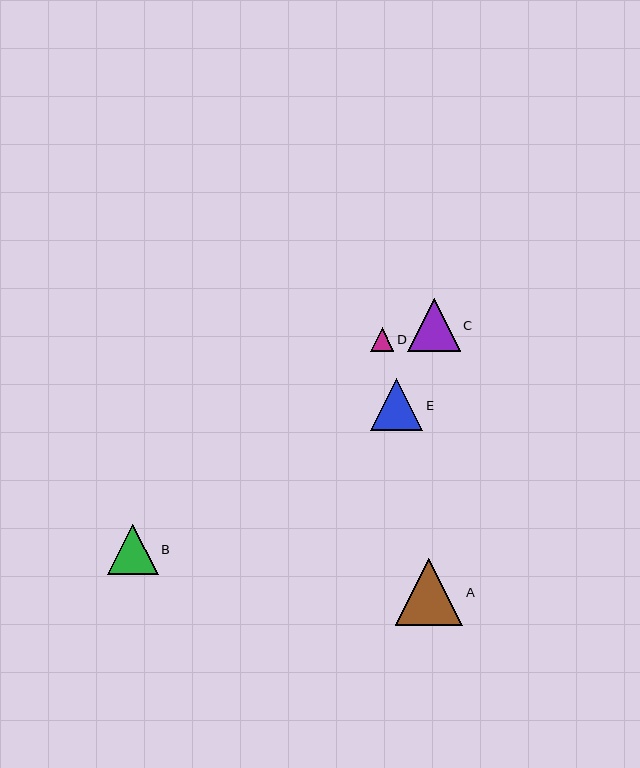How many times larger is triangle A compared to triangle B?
Triangle A is approximately 1.3 times the size of triangle B.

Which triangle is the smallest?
Triangle D is the smallest with a size of approximately 24 pixels.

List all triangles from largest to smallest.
From largest to smallest: A, E, C, B, D.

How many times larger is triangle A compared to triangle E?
Triangle A is approximately 1.3 times the size of triangle E.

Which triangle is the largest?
Triangle A is the largest with a size of approximately 67 pixels.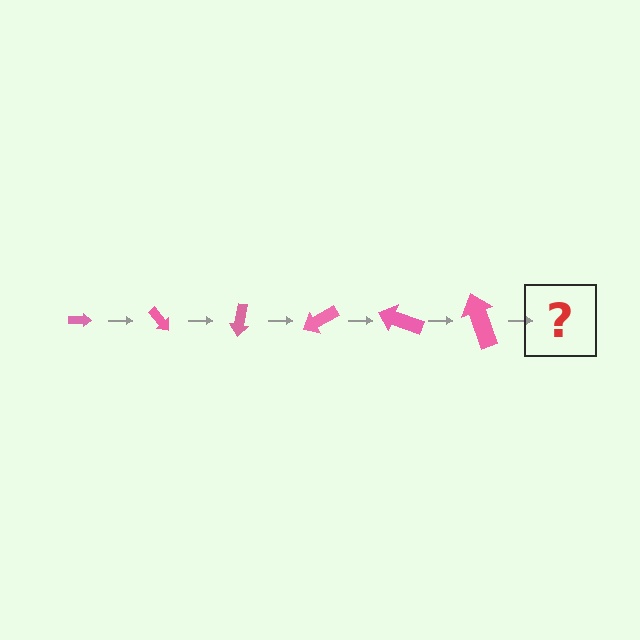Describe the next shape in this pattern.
It should be an arrow, larger than the previous one and rotated 300 degrees from the start.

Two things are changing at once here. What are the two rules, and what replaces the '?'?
The two rules are that the arrow grows larger each step and it rotates 50 degrees each step. The '?' should be an arrow, larger than the previous one and rotated 300 degrees from the start.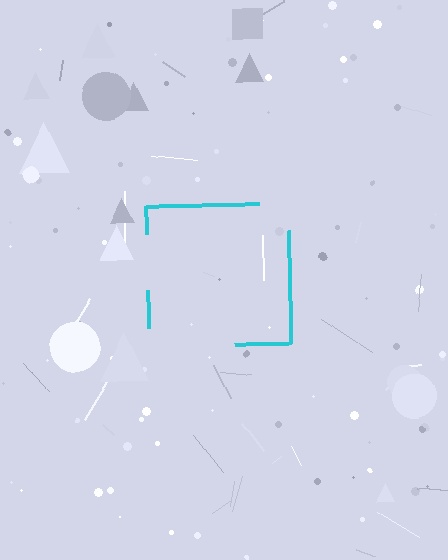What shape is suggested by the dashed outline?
The dashed outline suggests a square.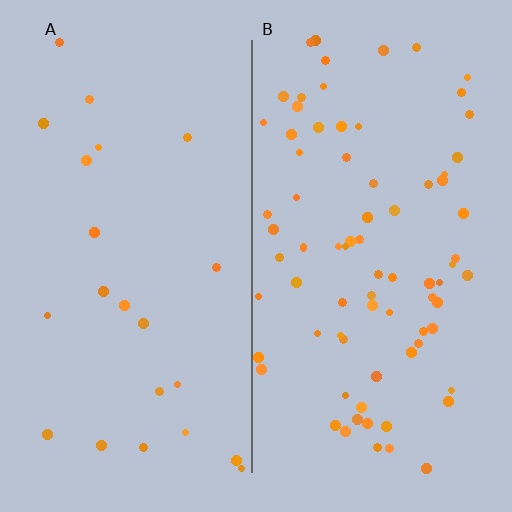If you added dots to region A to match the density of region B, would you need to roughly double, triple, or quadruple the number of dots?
Approximately quadruple.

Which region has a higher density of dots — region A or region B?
B (the right).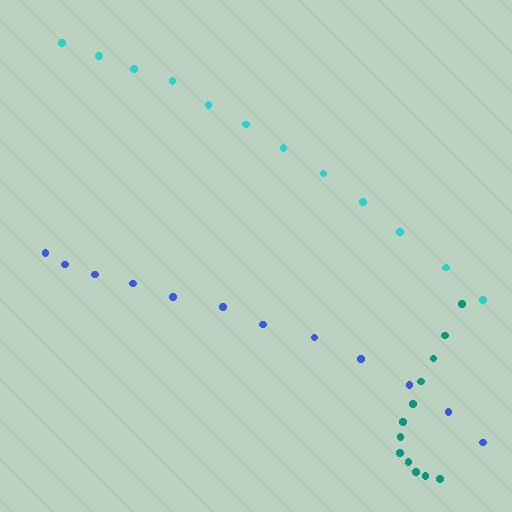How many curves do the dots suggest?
There are 3 distinct paths.